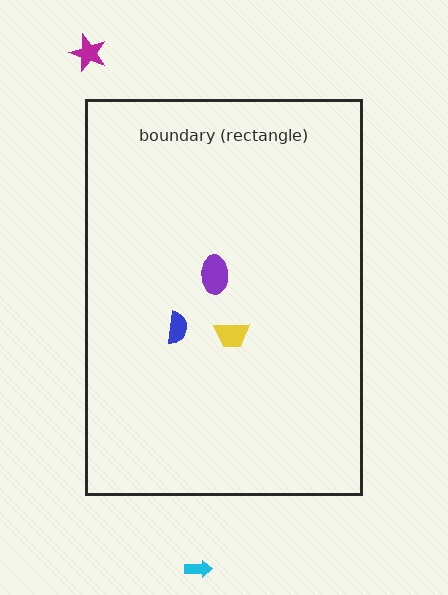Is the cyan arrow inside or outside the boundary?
Outside.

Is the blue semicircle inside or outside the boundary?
Inside.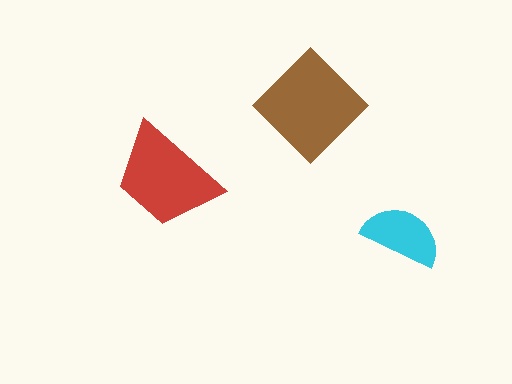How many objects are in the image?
There are 3 objects in the image.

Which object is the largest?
The brown diamond.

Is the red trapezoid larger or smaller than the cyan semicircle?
Larger.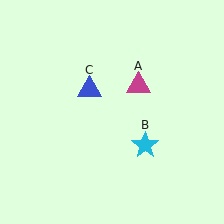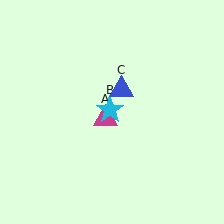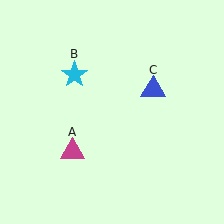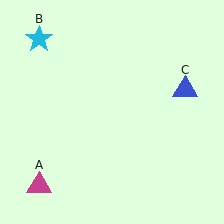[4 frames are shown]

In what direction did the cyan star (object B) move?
The cyan star (object B) moved up and to the left.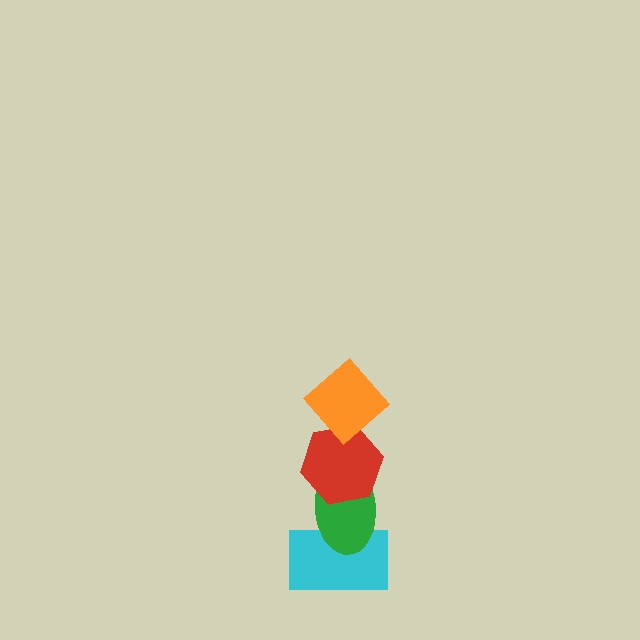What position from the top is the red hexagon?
The red hexagon is 2nd from the top.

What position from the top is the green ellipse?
The green ellipse is 3rd from the top.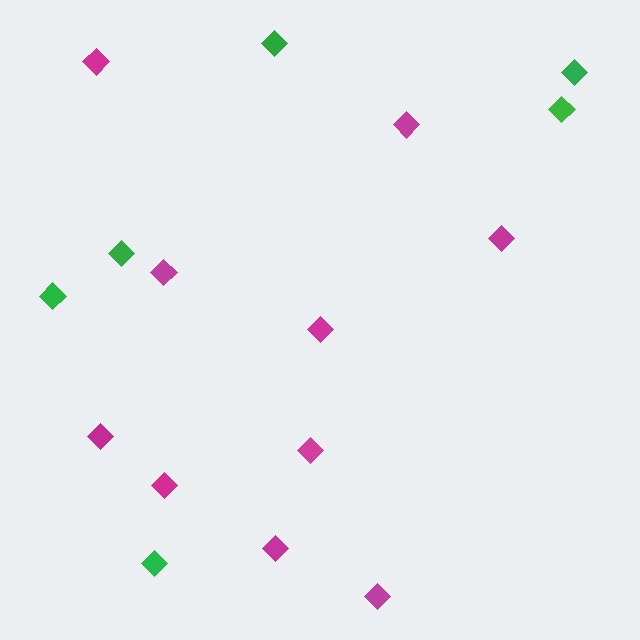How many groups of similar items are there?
There are 2 groups: one group of green diamonds (6) and one group of magenta diamonds (10).